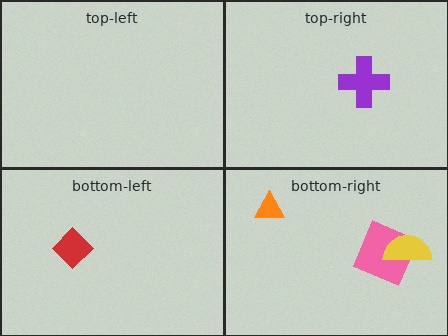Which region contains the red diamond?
The bottom-left region.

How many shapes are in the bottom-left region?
1.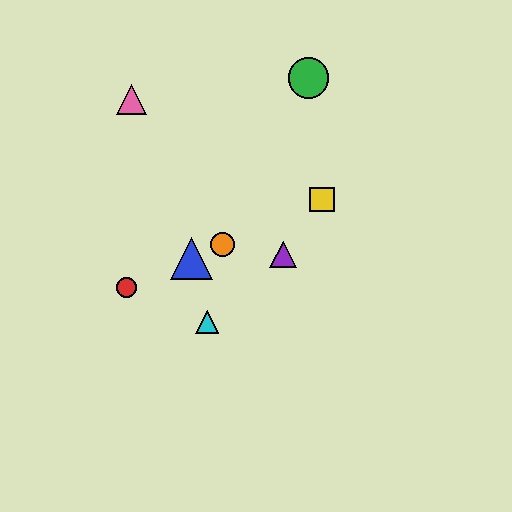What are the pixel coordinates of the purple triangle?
The purple triangle is at (283, 255).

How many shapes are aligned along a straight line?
4 shapes (the red circle, the blue triangle, the yellow square, the orange circle) are aligned along a straight line.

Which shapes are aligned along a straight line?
The red circle, the blue triangle, the yellow square, the orange circle are aligned along a straight line.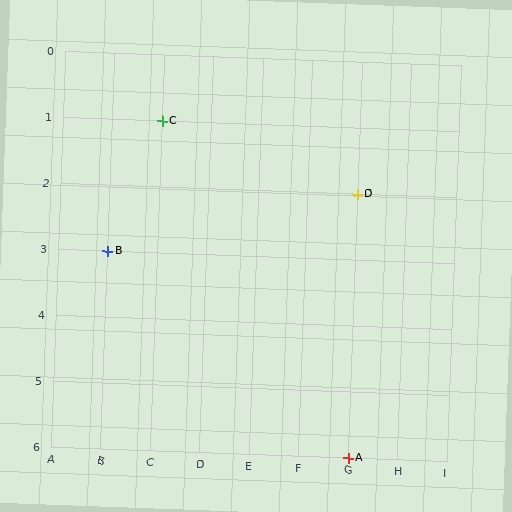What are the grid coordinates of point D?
Point D is at grid coordinates (G, 2).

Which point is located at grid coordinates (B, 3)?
Point B is at (B, 3).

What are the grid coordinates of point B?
Point B is at grid coordinates (B, 3).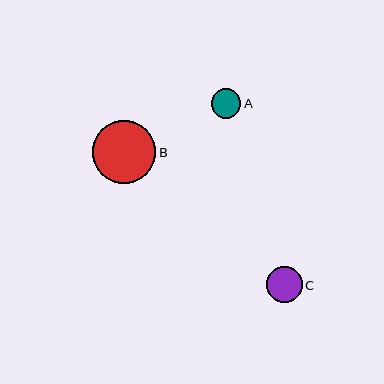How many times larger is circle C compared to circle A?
Circle C is approximately 1.2 times the size of circle A.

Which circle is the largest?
Circle B is the largest with a size of approximately 63 pixels.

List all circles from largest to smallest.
From largest to smallest: B, C, A.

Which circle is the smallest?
Circle A is the smallest with a size of approximately 29 pixels.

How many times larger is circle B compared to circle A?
Circle B is approximately 2.2 times the size of circle A.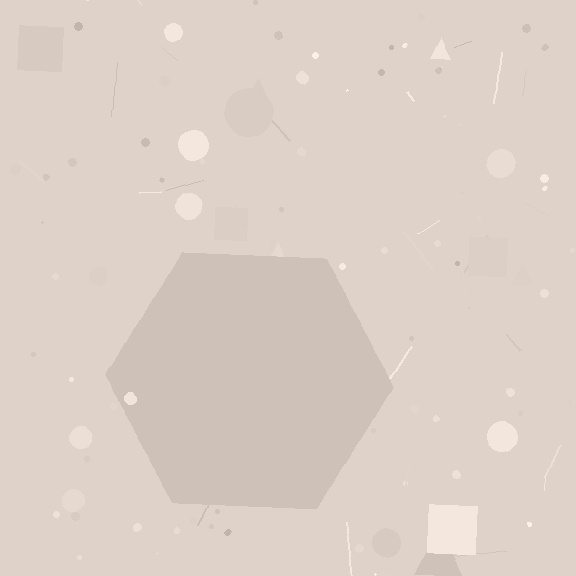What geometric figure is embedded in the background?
A hexagon is embedded in the background.